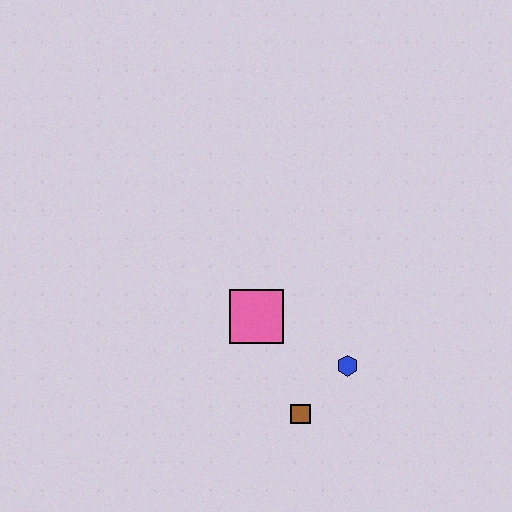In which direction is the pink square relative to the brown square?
The pink square is above the brown square.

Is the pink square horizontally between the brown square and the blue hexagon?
No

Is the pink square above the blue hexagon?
Yes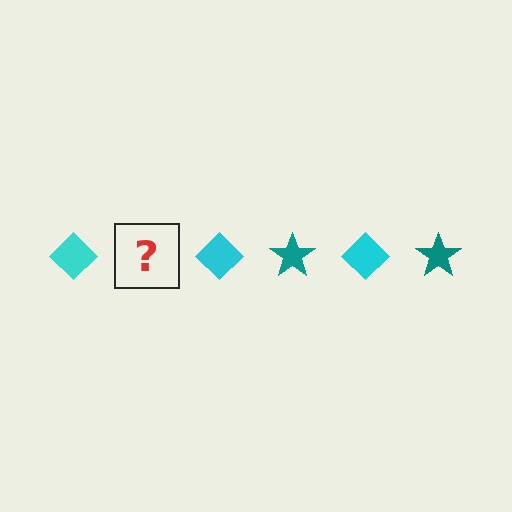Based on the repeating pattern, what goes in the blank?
The blank should be a teal star.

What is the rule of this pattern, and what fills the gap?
The rule is that the pattern alternates between cyan diamond and teal star. The gap should be filled with a teal star.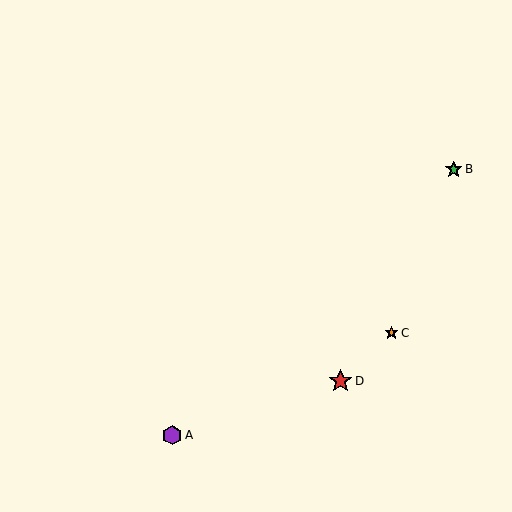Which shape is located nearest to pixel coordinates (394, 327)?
The orange star (labeled C) at (391, 333) is nearest to that location.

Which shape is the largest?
The red star (labeled D) is the largest.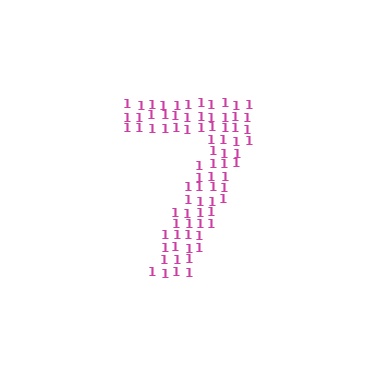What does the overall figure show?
The overall figure shows the digit 7.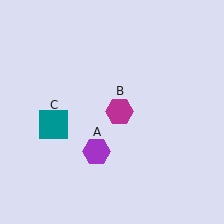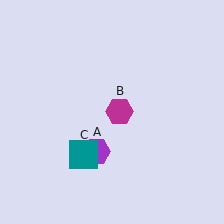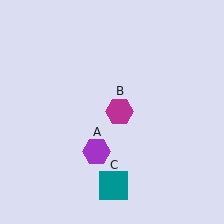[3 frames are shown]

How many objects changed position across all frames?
1 object changed position: teal square (object C).